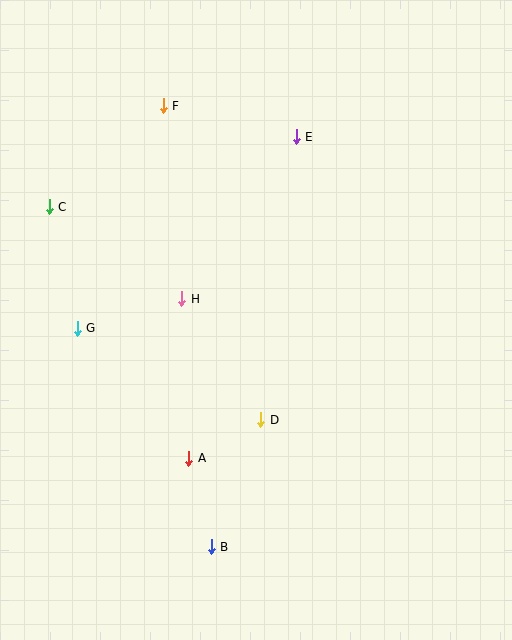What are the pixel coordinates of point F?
Point F is at (163, 106).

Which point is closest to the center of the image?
Point H at (182, 299) is closest to the center.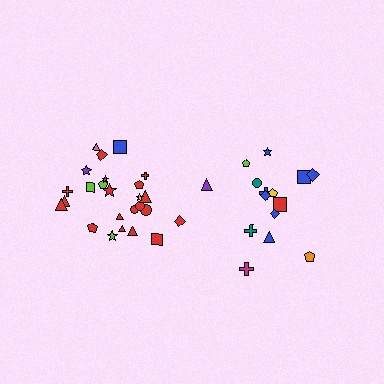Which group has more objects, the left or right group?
The left group.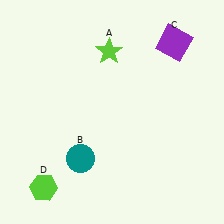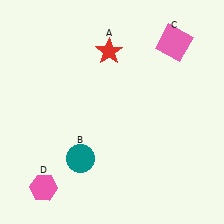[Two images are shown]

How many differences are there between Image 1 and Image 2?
There are 3 differences between the two images.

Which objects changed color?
A changed from lime to red. C changed from purple to pink. D changed from lime to pink.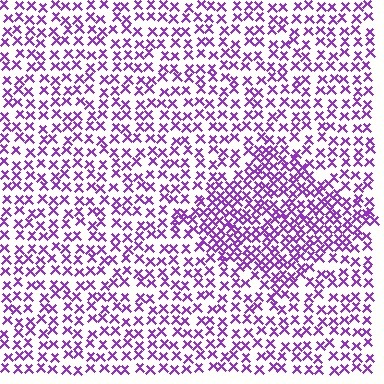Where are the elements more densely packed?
The elements are more densely packed inside the diamond boundary.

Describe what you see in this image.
The image contains small purple elements arranged at two different densities. A diamond-shaped region is visible where the elements are more densely packed than the surrounding area.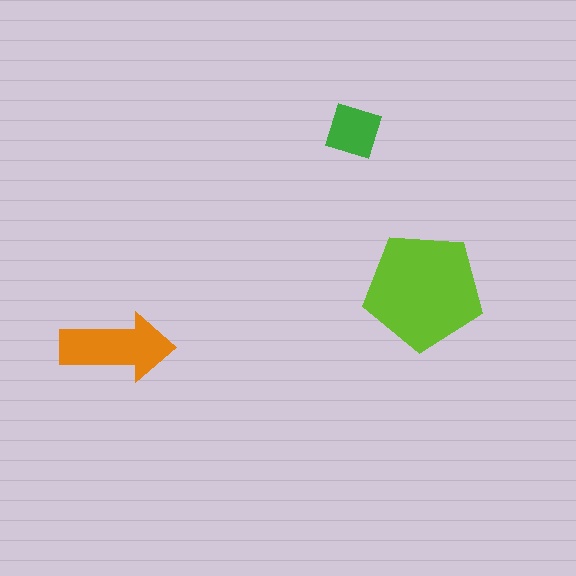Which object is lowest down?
The orange arrow is bottommost.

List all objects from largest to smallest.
The lime pentagon, the orange arrow, the green diamond.